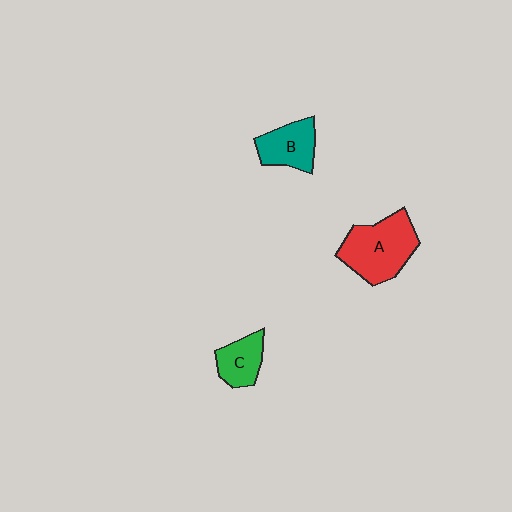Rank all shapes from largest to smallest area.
From largest to smallest: A (red), B (teal), C (green).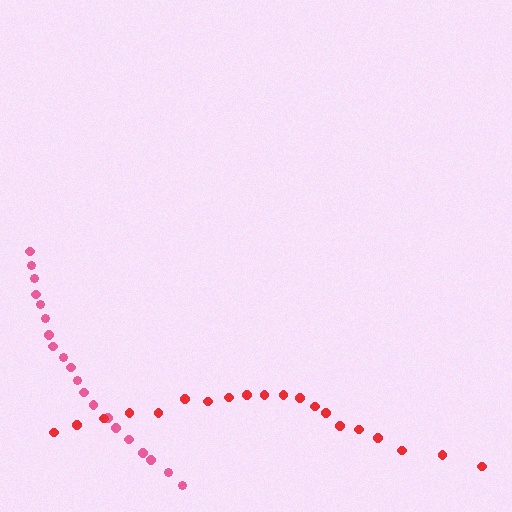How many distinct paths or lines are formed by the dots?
There are 2 distinct paths.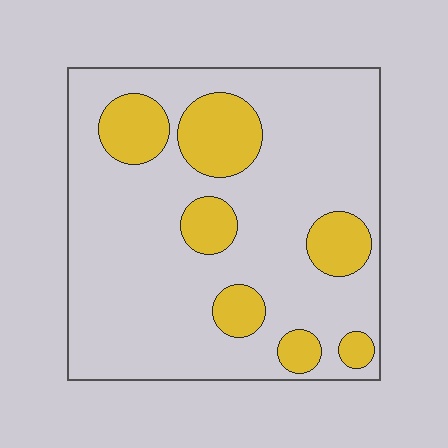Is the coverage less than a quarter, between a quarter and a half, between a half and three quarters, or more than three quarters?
Less than a quarter.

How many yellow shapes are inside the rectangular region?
7.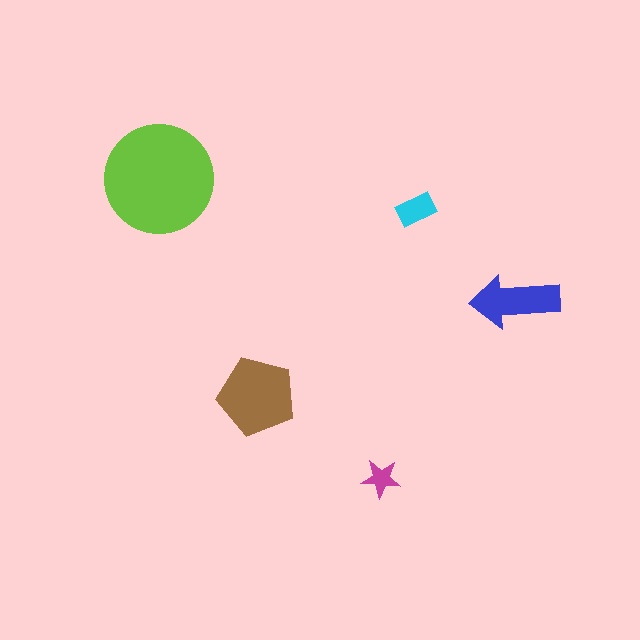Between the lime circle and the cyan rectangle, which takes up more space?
The lime circle.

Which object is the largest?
The lime circle.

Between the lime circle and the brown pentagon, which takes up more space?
The lime circle.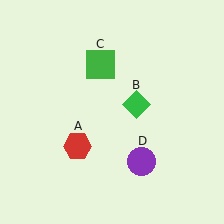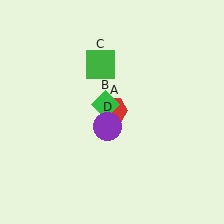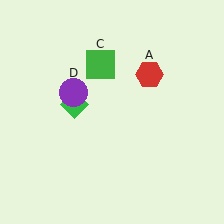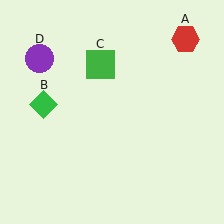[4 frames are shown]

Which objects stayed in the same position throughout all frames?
Green square (object C) remained stationary.